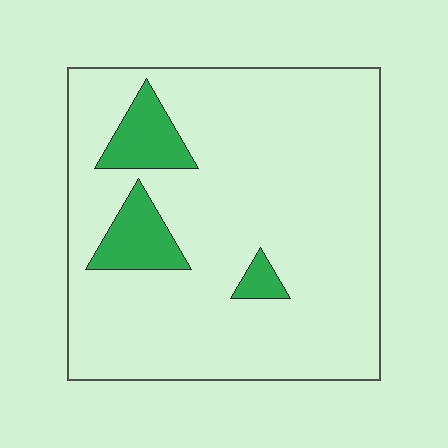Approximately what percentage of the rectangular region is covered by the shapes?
Approximately 10%.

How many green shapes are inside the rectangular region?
3.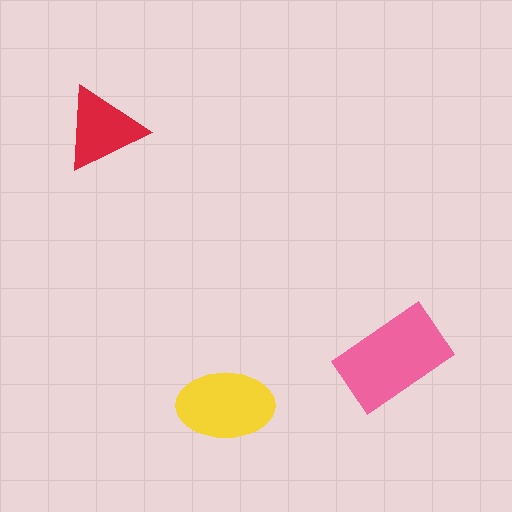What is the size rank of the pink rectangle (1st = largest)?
1st.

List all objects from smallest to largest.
The red triangle, the yellow ellipse, the pink rectangle.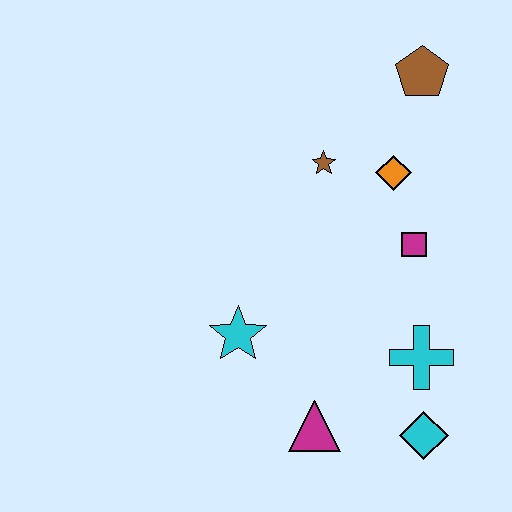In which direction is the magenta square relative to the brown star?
The magenta square is to the right of the brown star.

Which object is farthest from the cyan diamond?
The brown pentagon is farthest from the cyan diamond.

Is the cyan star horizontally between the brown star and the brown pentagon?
No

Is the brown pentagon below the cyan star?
No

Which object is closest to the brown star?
The orange diamond is closest to the brown star.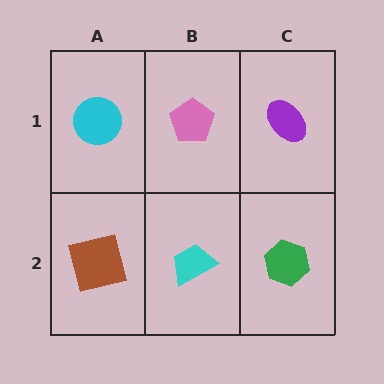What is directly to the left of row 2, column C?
A cyan trapezoid.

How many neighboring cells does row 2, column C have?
2.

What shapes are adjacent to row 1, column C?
A green hexagon (row 2, column C), a pink pentagon (row 1, column B).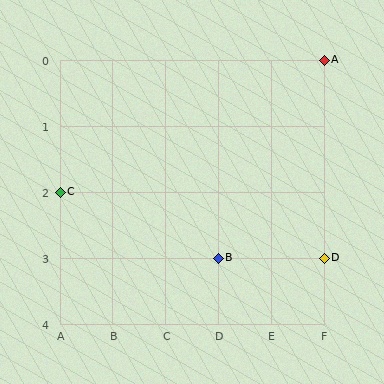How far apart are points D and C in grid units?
Points D and C are 5 columns and 1 row apart (about 5.1 grid units diagonally).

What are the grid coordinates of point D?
Point D is at grid coordinates (F, 3).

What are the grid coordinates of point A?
Point A is at grid coordinates (F, 0).